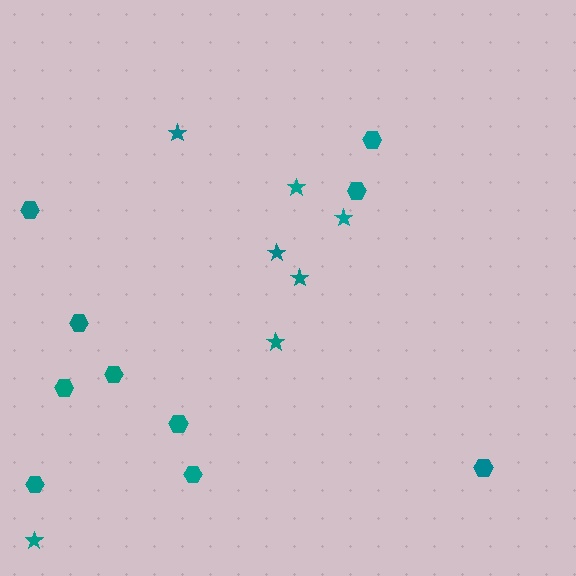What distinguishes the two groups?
There are 2 groups: one group of hexagons (10) and one group of stars (7).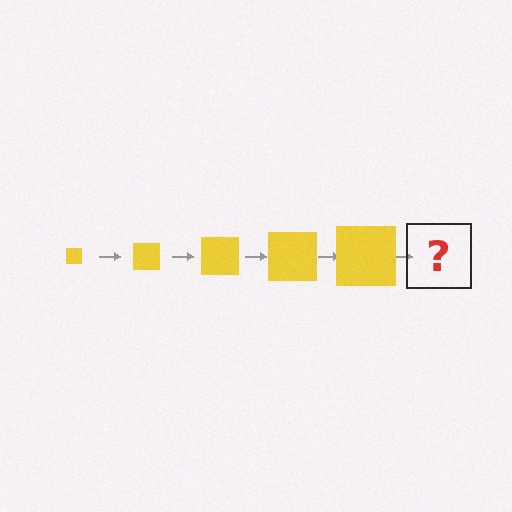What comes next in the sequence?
The next element should be a yellow square, larger than the previous one.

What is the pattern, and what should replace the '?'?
The pattern is that the square gets progressively larger each step. The '?' should be a yellow square, larger than the previous one.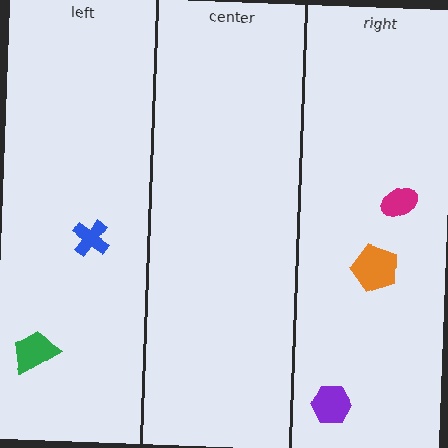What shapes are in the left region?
The blue cross, the green trapezoid.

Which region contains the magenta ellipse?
The right region.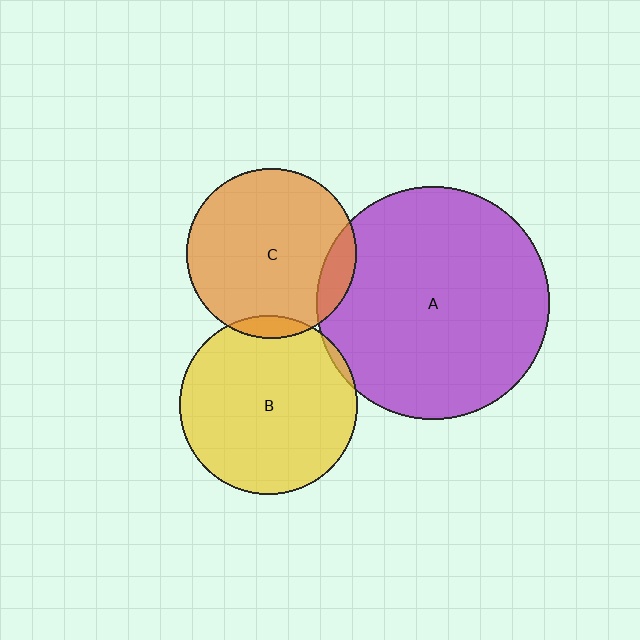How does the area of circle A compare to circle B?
Approximately 1.7 times.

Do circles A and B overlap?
Yes.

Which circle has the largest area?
Circle A (purple).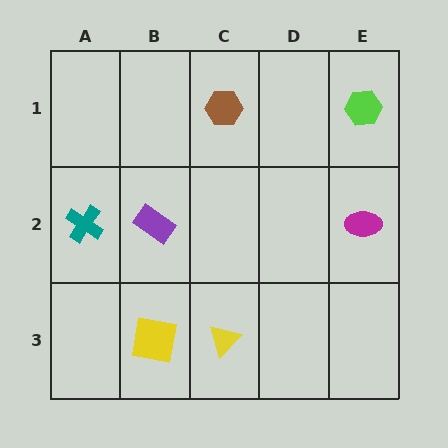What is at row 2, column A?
A teal cross.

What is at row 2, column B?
A purple rectangle.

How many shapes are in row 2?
3 shapes.